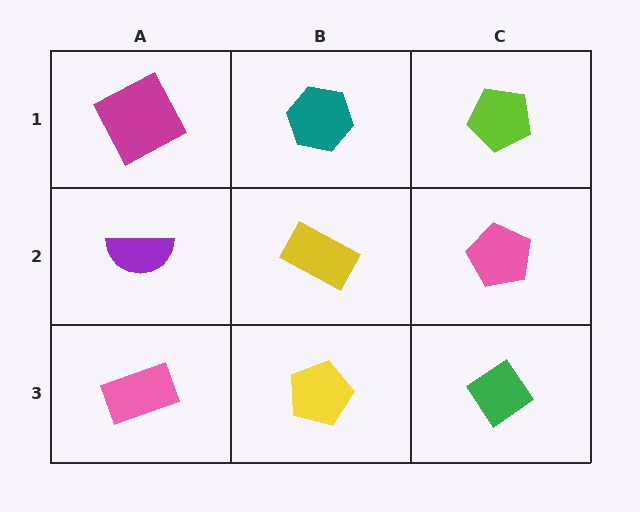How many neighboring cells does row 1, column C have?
2.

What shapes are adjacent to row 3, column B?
A yellow rectangle (row 2, column B), a pink rectangle (row 3, column A), a green diamond (row 3, column C).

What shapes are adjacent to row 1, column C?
A pink pentagon (row 2, column C), a teal hexagon (row 1, column B).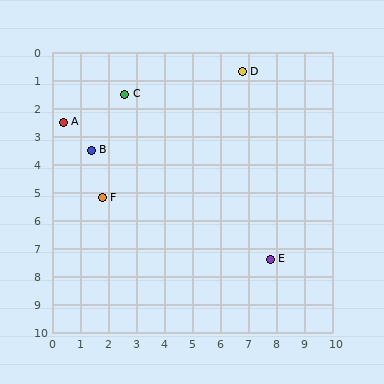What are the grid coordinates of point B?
Point B is at approximately (1.4, 3.5).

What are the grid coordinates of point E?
Point E is at approximately (7.8, 7.4).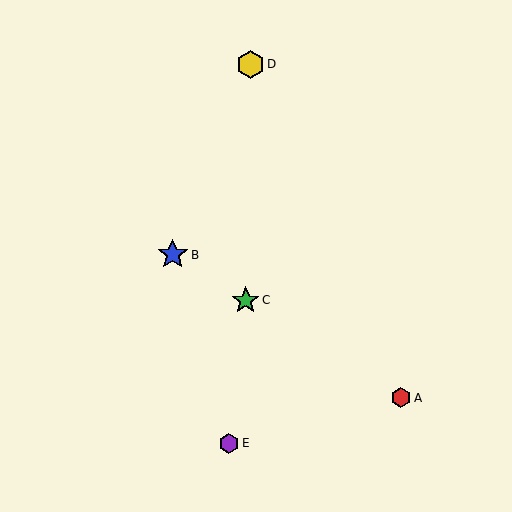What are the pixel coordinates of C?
Object C is at (246, 300).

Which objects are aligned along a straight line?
Objects A, B, C are aligned along a straight line.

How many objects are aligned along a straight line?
3 objects (A, B, C) are aligned along a straight line.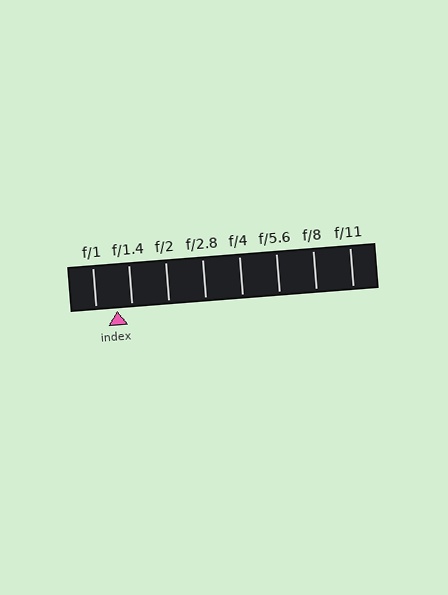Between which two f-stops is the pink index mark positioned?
The index mark is between f/1 and f/1.4.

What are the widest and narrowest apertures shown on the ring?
The widest aperture shown is f/1 and the narrowest is f/11.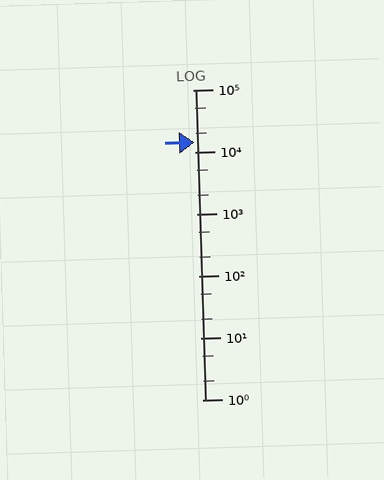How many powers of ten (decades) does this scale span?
The scale spans 5 decades, from 1 to 100000.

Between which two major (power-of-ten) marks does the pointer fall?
The pointer is between 10000 and 100000.